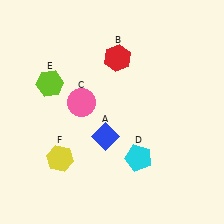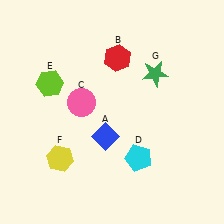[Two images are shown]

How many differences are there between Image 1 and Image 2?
There is 1 difference between the two images.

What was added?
A green star (G) was added in Image 2.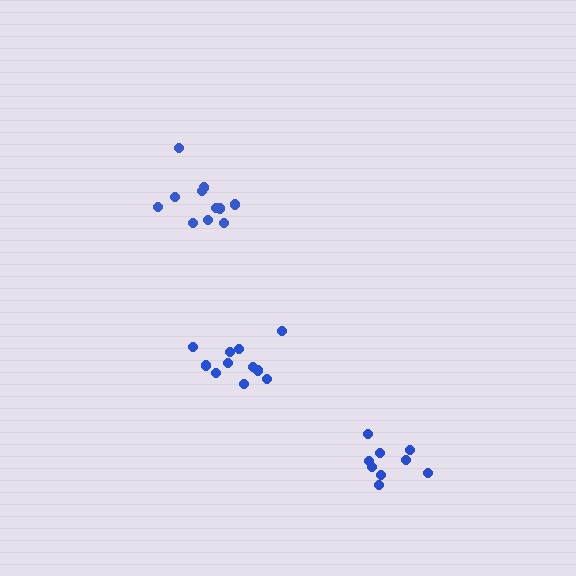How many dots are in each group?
Group 1: 11 dots, Group 2: 11 dots, Group 3: 9 dots (31 total).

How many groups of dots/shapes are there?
There are 3 groups.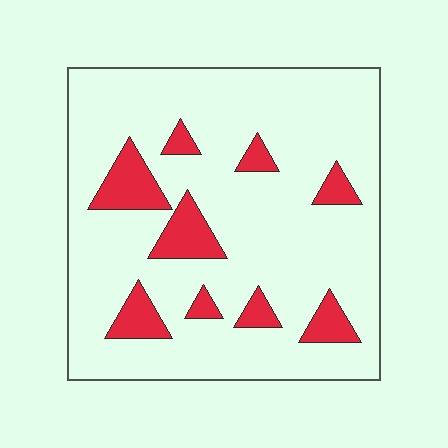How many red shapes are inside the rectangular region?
9.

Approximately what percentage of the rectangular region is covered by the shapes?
Approximately 15%.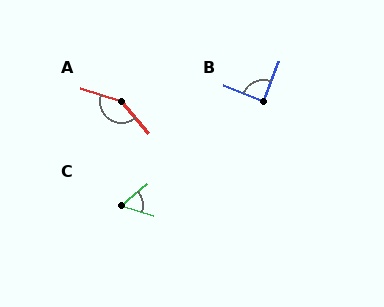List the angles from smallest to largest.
C (58°), B (89°), A (150°).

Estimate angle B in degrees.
Approximately 89 degrees.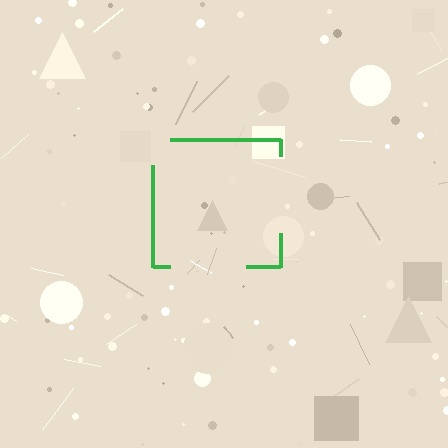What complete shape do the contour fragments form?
The contour fragments form a square.